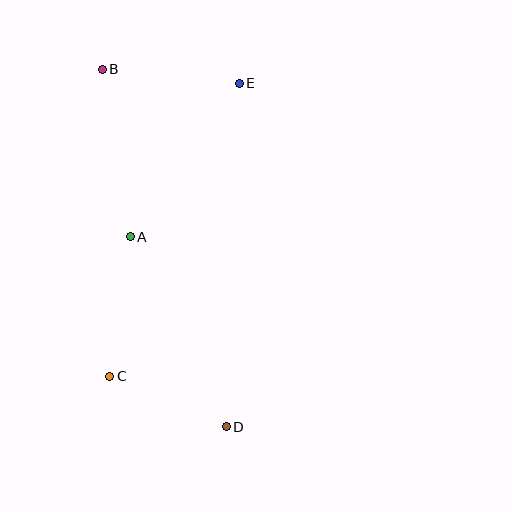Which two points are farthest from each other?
Points B and D are farthest from each other.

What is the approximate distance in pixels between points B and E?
The distance between B and E is approximately 137 pixels.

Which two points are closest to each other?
Points C and D are closest to each other.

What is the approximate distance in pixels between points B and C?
The distance between B and C is approximately 307 pixels.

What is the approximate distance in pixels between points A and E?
The distance between A and E is approximately 188 pixels.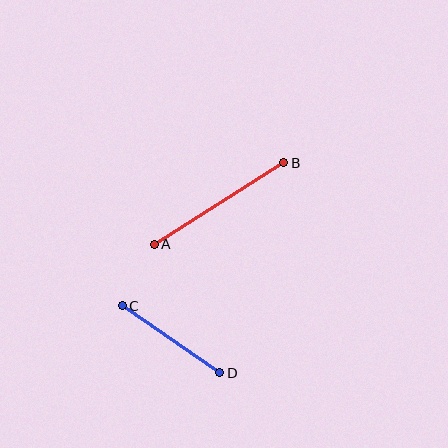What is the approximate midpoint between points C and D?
The midpoint is at approximately (171, 339) pixels.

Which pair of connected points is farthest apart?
Points A and B are farthest apart.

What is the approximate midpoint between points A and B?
The midpoint is at approximately (219, 203) pixels.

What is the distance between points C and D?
The distance is approximately 118 pixels.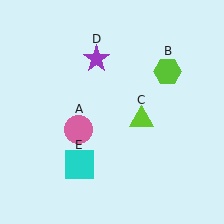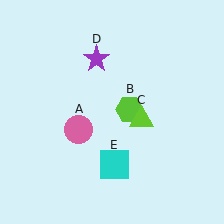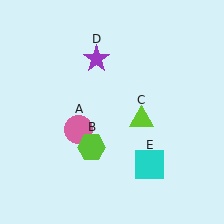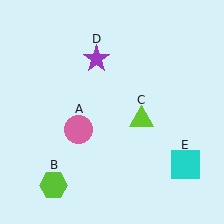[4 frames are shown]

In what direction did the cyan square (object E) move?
The cyan square (object E) moved right.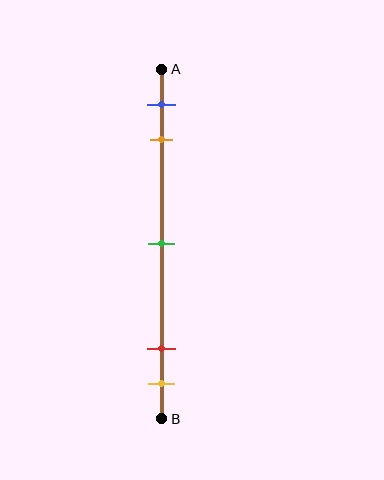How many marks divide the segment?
There are 5 marks dividing the segment.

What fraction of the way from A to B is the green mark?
The green mark is approximately 50% (0.5) of the way from A to B.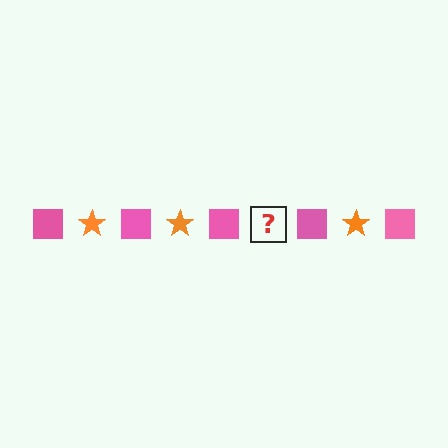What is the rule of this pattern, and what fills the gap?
The rule is that the pattern alternates between pink square and orange star. The gap should be filled with an orange star.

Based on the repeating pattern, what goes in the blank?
The blank should be an orange star.